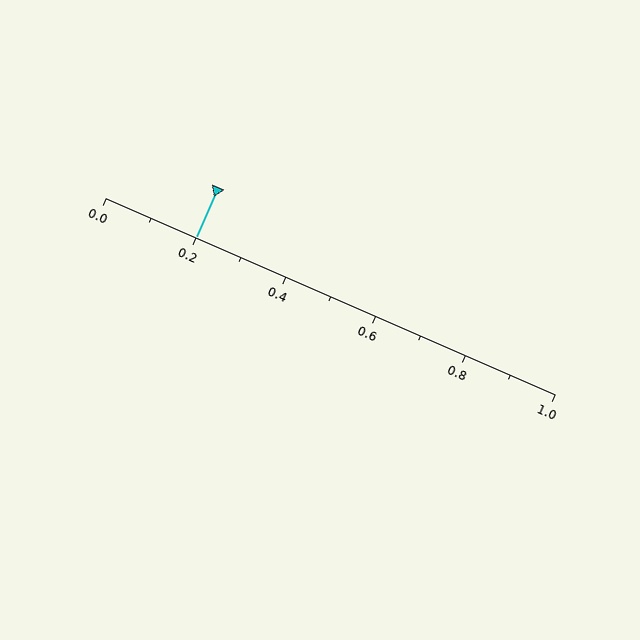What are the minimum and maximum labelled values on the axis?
The axis runs from 0.0 to 1.0.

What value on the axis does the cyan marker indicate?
The marker indicates approximately 0.2.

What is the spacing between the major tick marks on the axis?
The major ticks are spaced 0.2 apart.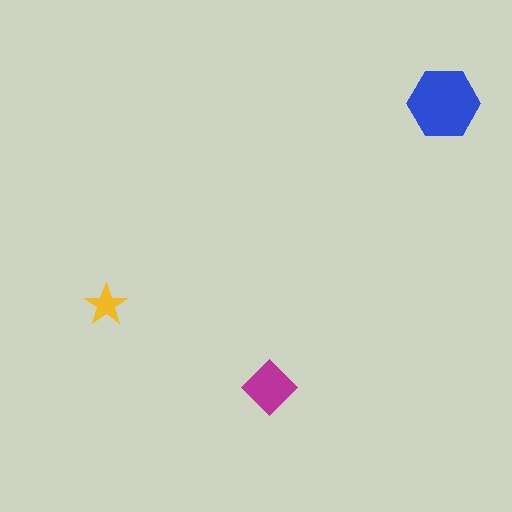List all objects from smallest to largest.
The yellow star, the magenta diamond, the blue hexagon.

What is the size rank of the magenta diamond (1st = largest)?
2nd.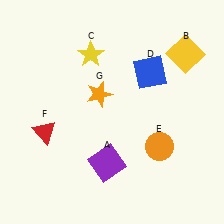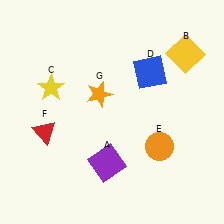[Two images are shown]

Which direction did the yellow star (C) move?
The yellow star (C) moved left.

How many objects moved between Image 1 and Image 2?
1 object moved between the two images.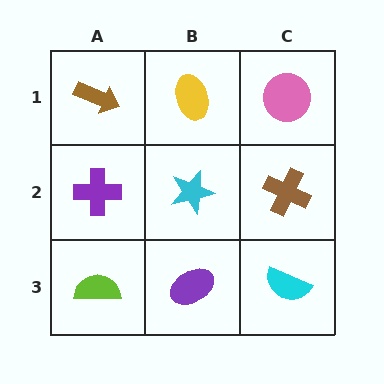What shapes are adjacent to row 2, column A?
A brown arrow (row 1, column A), a lime semicircle (row 3, column A), a cyan star (row 2, column B).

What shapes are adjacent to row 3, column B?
A cyan star (row 2, column B), a lime semicircle (row 3, column A), a cyan semicircle (row 3, column C).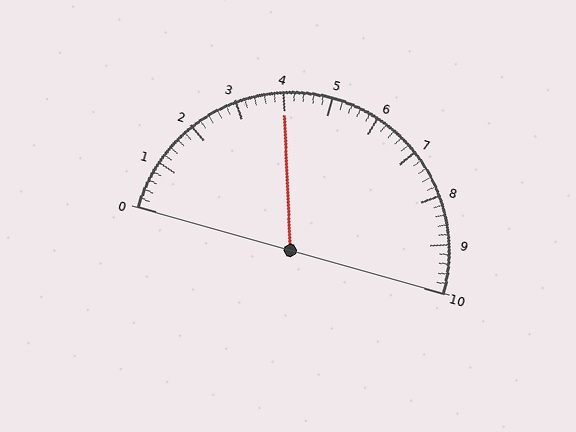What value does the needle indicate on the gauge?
The needle indicates approximately 4.0.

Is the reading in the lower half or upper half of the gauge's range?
The reading is in the lower half of the range (0 to 10).